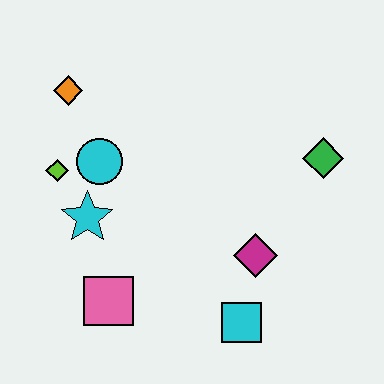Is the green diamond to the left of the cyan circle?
No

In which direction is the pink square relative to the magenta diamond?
The pink square is to the left of the magenta diamond.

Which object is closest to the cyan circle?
The lime diamond is closest to the cyan circle.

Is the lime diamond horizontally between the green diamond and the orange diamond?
No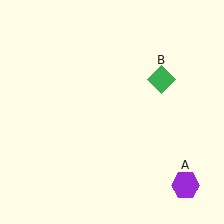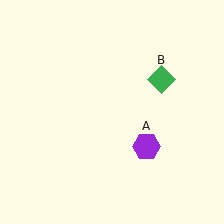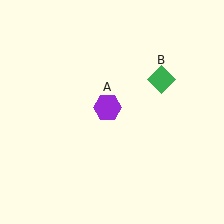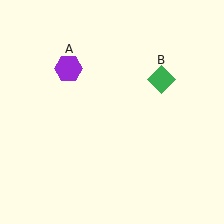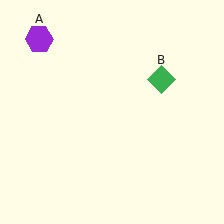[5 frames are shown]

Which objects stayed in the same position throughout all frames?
Green diamond (object B) remained stationary.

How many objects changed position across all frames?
1 object changed position: purple hexagon (object A).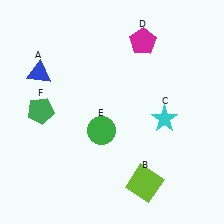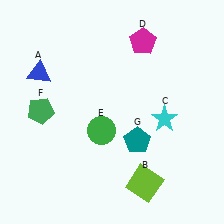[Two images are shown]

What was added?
A teal pentagon (G) was added in Image 2.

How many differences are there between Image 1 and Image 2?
There is 1 difference between the two images.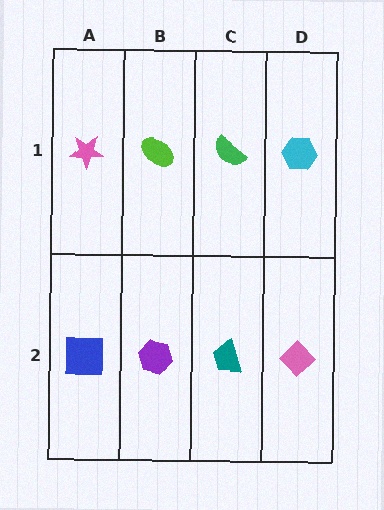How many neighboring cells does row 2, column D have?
2.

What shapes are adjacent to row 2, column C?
A green semicircle (row 1, column C), a purple hexagon (row 2, column B), a pink diamond (row 2, column D).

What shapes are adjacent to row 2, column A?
A pink star (row 1, column A), a purple hexagon (row 2, column B).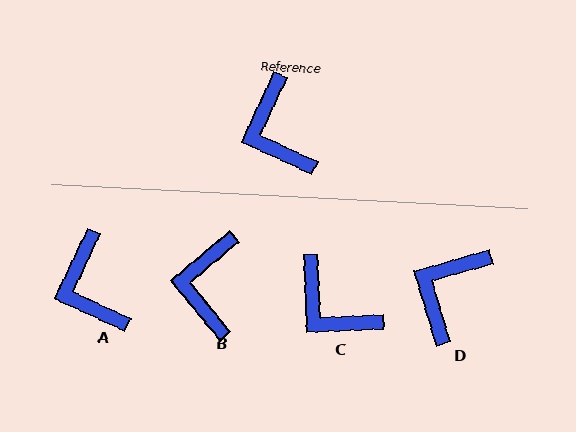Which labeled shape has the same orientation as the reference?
A.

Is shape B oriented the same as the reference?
No, it is off by about 25 degrees.